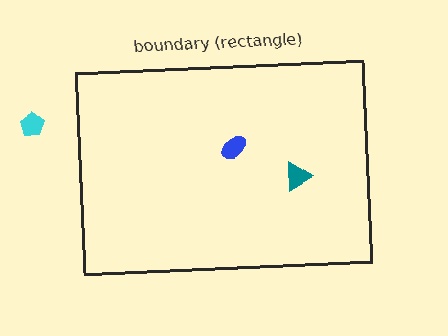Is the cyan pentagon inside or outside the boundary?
Outside.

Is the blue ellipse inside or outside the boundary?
Inside.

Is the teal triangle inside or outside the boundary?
Inside.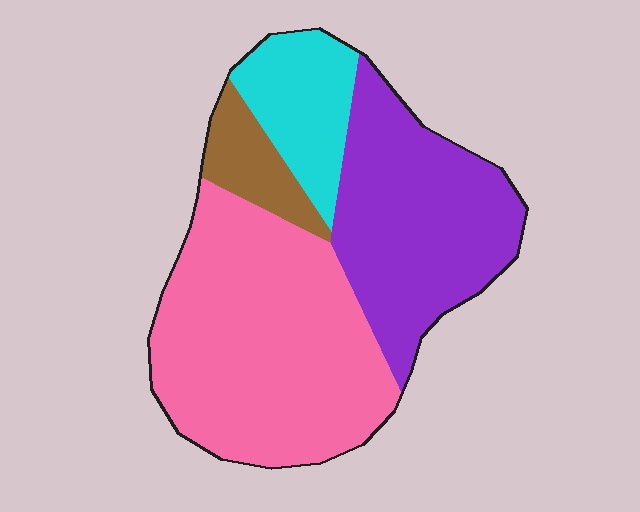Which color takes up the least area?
Brown, at roughly 10%.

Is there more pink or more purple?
Pink.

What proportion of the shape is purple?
Purple covers 32% of the shape.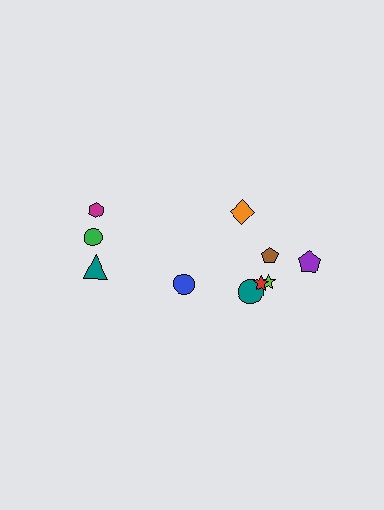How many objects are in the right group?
There are 6 objects.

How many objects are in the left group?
There are 4 objects.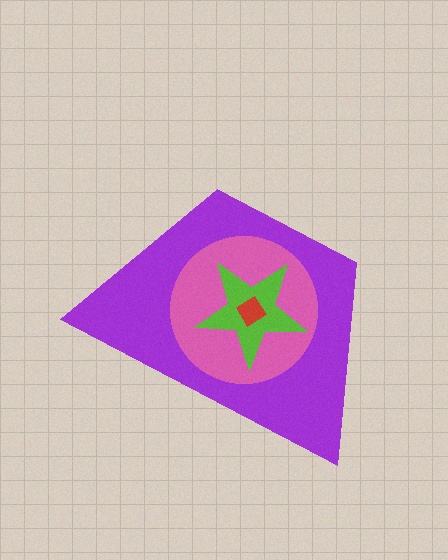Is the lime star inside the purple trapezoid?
Yes.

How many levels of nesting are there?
4.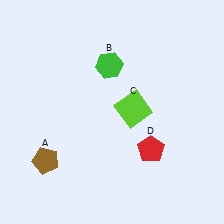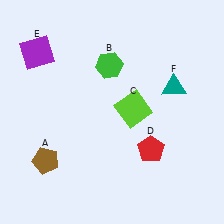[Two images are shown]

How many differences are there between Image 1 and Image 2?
There are 2 differences between the two images.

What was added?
A purple square (E), a teal triangle (F) were added in Image 2.